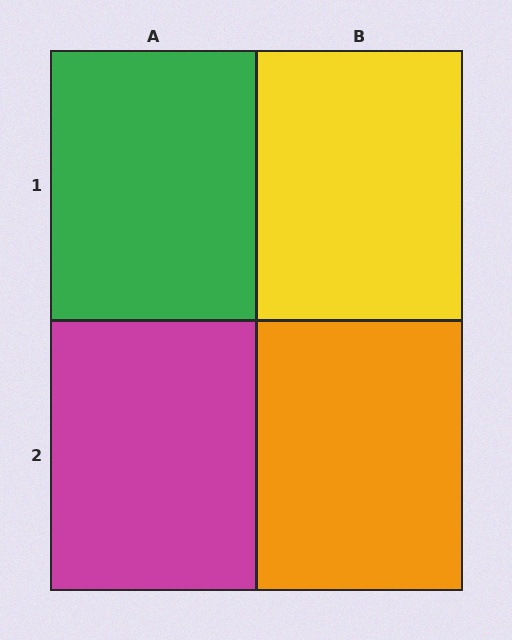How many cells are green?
1 cell is green.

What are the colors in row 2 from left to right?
Magenta, orange.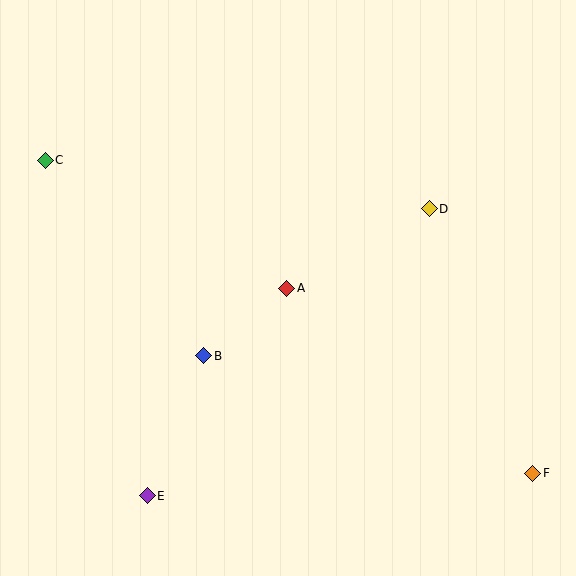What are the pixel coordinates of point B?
Point B is at (204, 356).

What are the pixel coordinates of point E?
Point E is at (147, 496).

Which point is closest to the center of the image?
Point A at (287, 288) is closest to the center.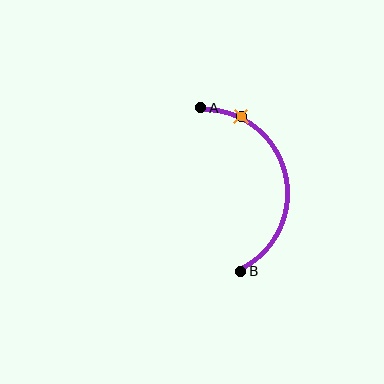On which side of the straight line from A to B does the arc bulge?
The arc bulges to the right of the straight line connecting A and B.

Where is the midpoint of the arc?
The arc midpoint is the point on the curve farthest from the straight line joining A and B. It sits to the right of that line.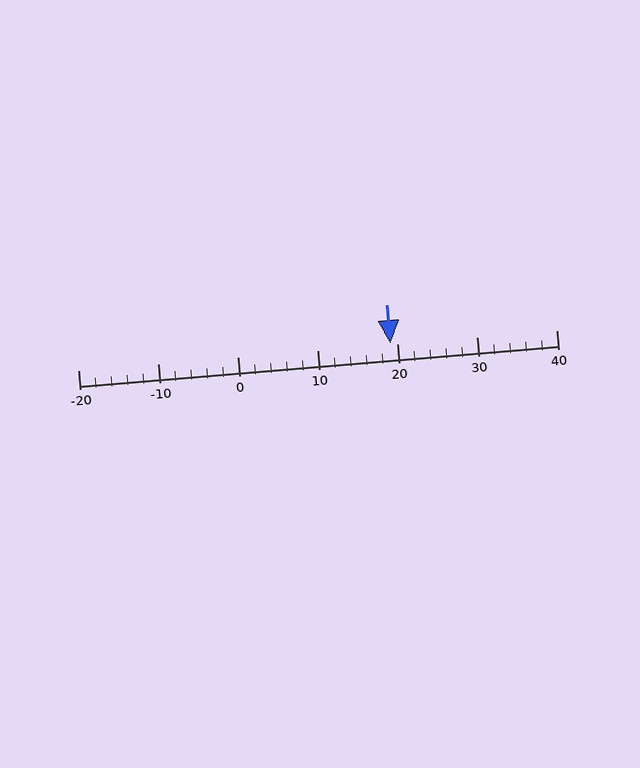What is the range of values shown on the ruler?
The ruler shows values from -20 to 40.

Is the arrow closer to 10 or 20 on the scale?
The arrow is closer to 20.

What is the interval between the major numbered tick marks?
The major tick marks are spaced 10 units apart.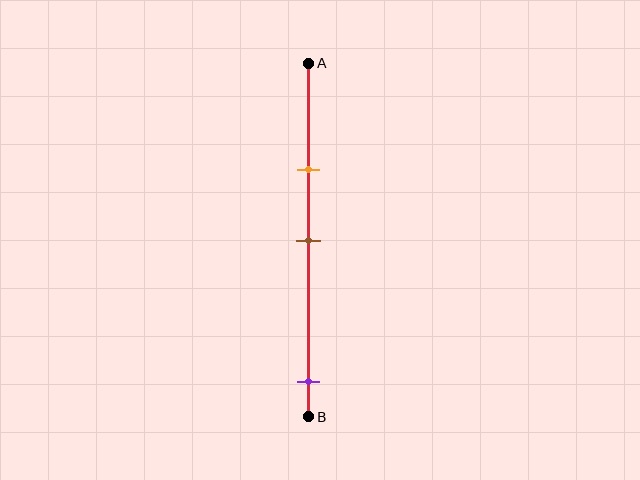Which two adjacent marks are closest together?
The orange and brown marks are the closest adjacent pair.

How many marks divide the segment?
There are 3 marks dividing the segment.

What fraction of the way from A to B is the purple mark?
The purple mark is approximately 90% (0.9) of the way from A to B.